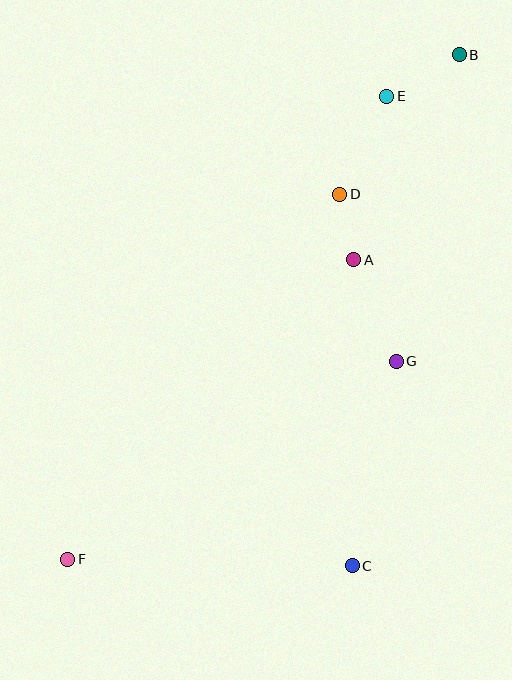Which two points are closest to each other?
Points A and D are closest to each other.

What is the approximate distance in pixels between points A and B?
The distance between A and B is approximately 231 pixels.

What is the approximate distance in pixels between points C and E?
The distance between C and E is approximately 471 pixels.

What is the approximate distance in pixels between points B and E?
The distance between B and E is approximately 84 pixels.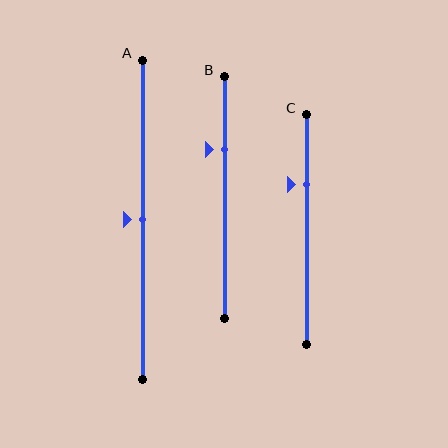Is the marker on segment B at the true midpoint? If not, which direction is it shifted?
No, the marker on segment B is shifted upward by about 20% of the segment length.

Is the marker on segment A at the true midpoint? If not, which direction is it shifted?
Yes, the marker on segment A is at the true midpoint.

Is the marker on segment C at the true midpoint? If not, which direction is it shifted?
No, the marker on segment C is shifted upward by about 20% of the segment length.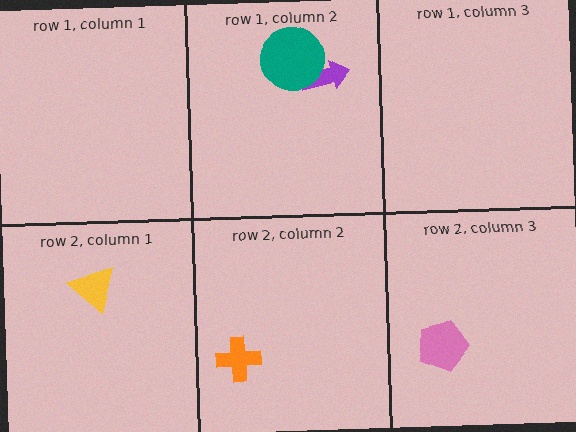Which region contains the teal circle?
The row 1, column 2 region.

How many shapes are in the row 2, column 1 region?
1.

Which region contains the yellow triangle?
The row 2, column 1 region.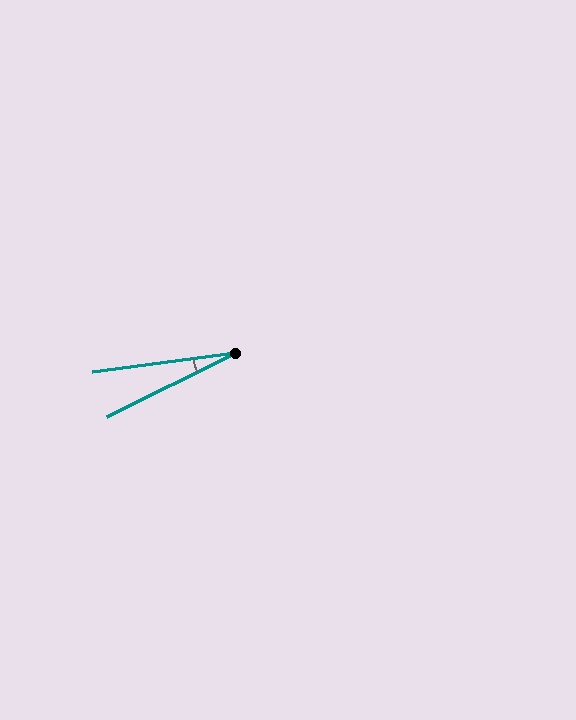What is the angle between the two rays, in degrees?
Approximately 19 degrees.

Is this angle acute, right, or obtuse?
It is acute.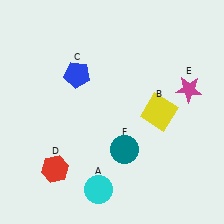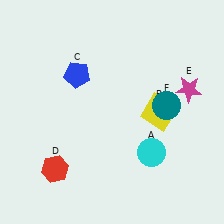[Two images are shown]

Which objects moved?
The objects that moved are: the cyan circle (A), the teal circle (F).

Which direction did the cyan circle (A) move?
The cyan circle (A) moved right.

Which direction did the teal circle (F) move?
The teal circle (F) moved up.